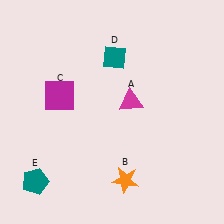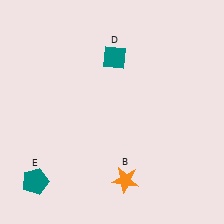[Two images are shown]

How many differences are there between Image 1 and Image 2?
There are 2 differences between the two images.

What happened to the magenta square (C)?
The magenta square (C) was removed in Image 2. It was in the top-left area of Image 1.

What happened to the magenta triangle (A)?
The magenta triangle (A) was removed in Image 2. It was in the top-right area of Image 1.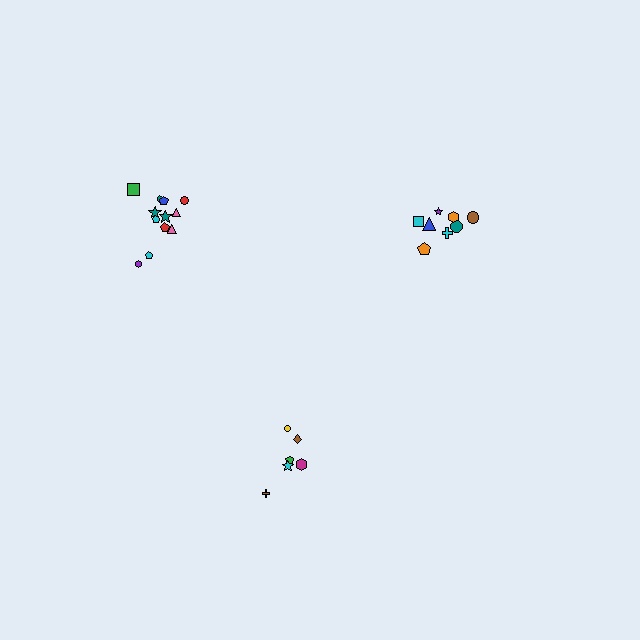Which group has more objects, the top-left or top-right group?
The top-left group.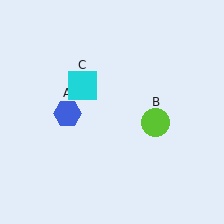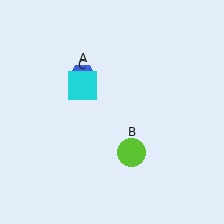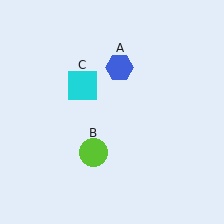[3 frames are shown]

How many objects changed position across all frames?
2 objects changed position: blue hexagon (object A), lime circle (object B).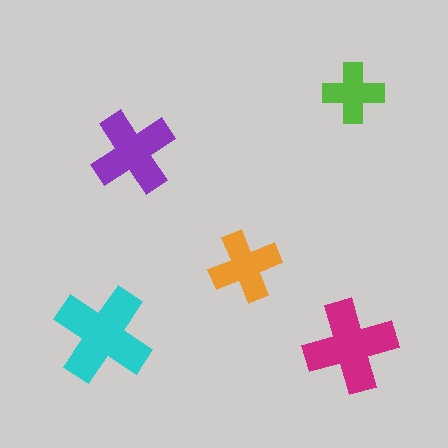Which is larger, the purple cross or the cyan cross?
The cyan one.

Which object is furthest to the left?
The cyan cross is leftmost.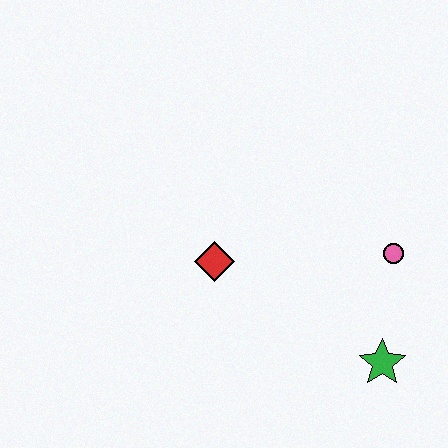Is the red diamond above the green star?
Yes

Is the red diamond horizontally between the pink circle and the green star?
No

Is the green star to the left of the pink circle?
Yes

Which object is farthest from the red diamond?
The green star is farthest from the red diamond.